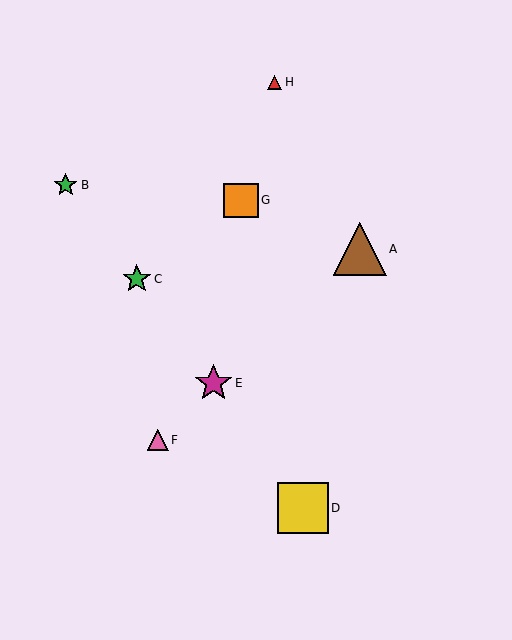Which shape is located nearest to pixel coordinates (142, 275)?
The green star (labeled C) at (137, 279) is nearest to that location.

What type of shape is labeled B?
Shape B is a green star.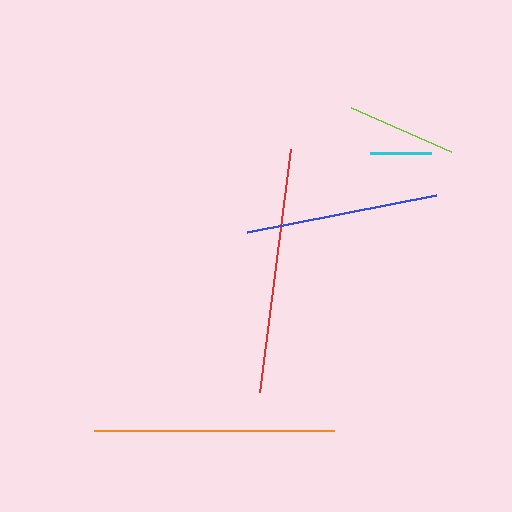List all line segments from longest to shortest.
From longest to shortest: red, orange, blue, lime, cyan.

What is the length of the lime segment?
The lime segment is approximately 109 pixels long.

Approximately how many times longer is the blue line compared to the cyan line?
The blue line is approximately 3.2 times the length of the cyan line.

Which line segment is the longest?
The red line is the longest at approximately 246 pixels.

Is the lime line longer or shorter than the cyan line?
The lime line is longer than the cyan line.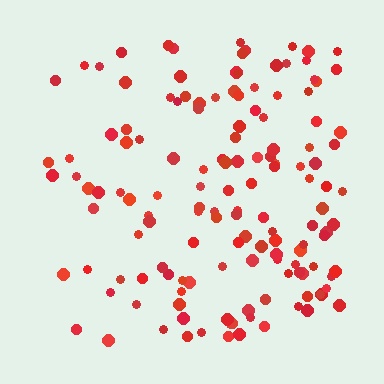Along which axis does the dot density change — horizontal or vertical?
Horizontal.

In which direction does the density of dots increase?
From left to right, with the right side densest.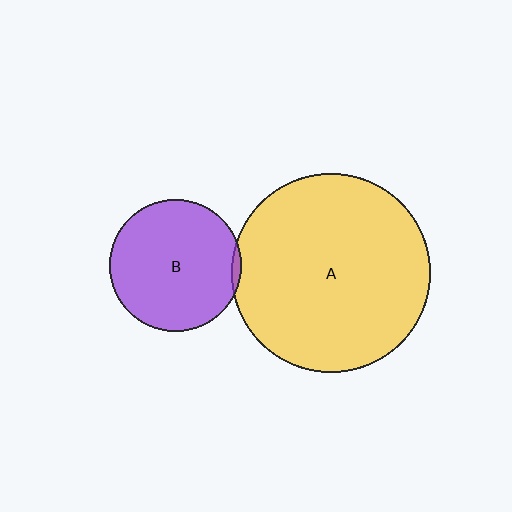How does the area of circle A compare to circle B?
Approximately 2.3 times.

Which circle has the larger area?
Circle A (yellow).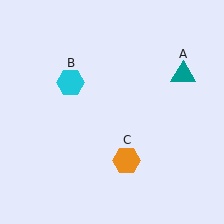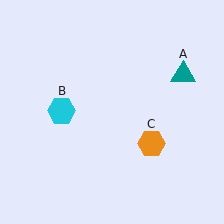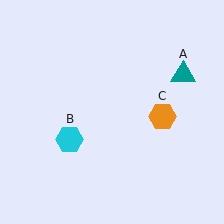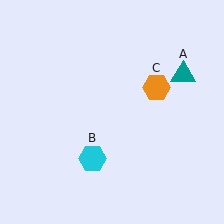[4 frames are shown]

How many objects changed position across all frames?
2 objects changed position: cyan hexagon (object B), orange hexagon (object C).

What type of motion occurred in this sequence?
The cyan hexagon (object B), orange hexagon (object C) rotated counterclockwise around the center of the scene.